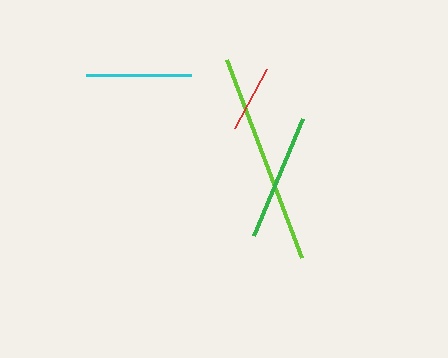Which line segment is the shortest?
The red line is the shortest at approximately 67 pixels.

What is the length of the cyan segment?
The cyan segment is approximately 105 pixels long.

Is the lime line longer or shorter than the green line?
The lime line is longer than the green line.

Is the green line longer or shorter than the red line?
The green line is longer than the red line.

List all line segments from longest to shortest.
From longest to shortest: lime, green, cyan, red.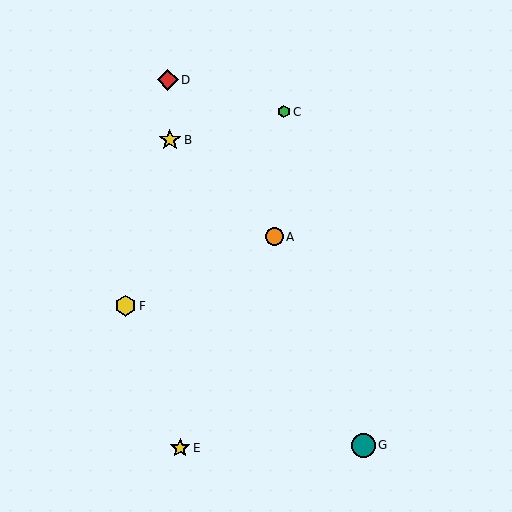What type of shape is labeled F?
Shape F is a yellow hexagon.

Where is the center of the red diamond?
The center of the red diamond is at (168, 80).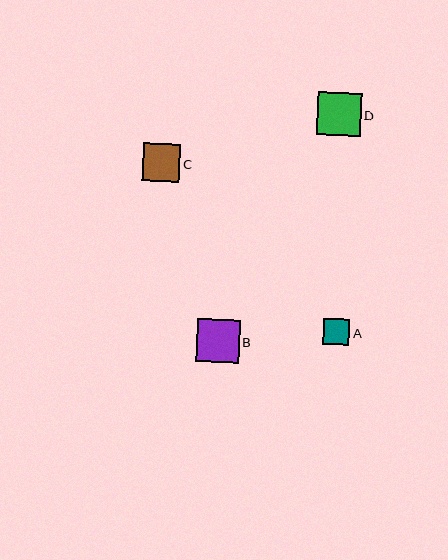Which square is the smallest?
Square A is the smallest with a size of approximately 26 pixels.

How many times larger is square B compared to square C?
Square B is approximately 1.1 times the size of square C.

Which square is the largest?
Square D is the largest with a size of approximately 44 pixels.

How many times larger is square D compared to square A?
Square D is approximately 1.7 times the size of square A.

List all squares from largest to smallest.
From largest to smallest: D, B, C, A.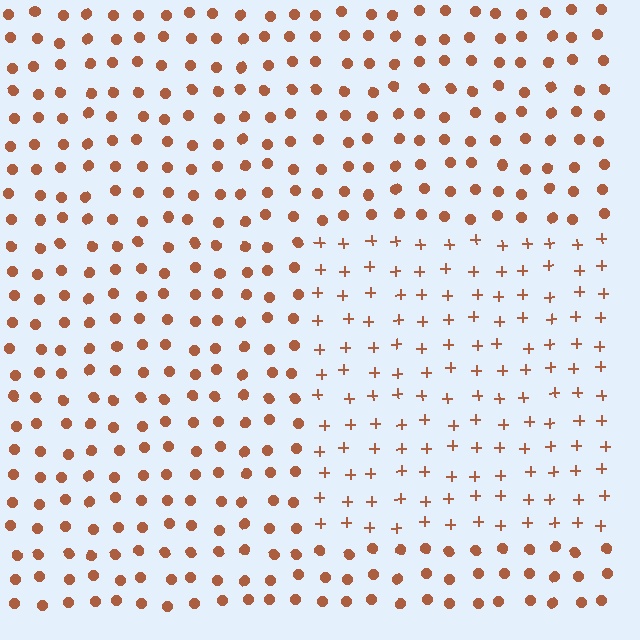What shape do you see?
I see a rectangle.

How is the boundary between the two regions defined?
The boundary is defined by a change in element shape: plus signs inside vs. circles outside. All elements share the same color and spacing.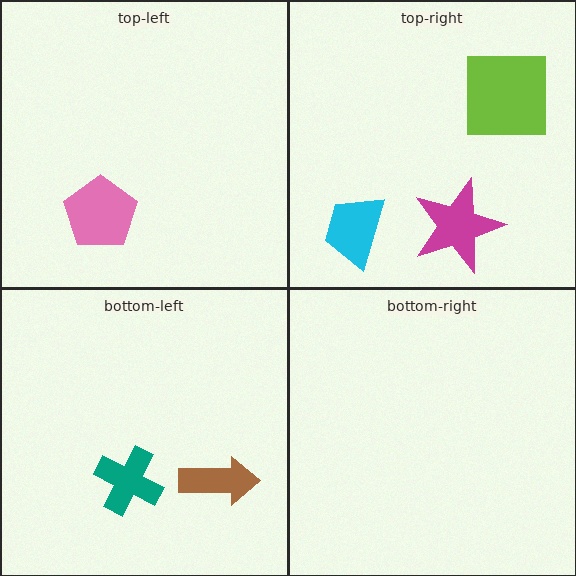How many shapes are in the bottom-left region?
2.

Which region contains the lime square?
The top-right region.